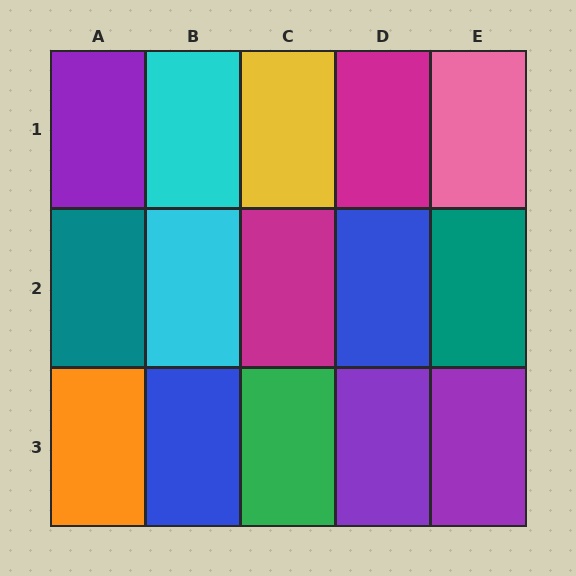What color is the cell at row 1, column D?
Magenta.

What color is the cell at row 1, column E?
Pink.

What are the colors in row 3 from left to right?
Orange, blue, green, purple, purple.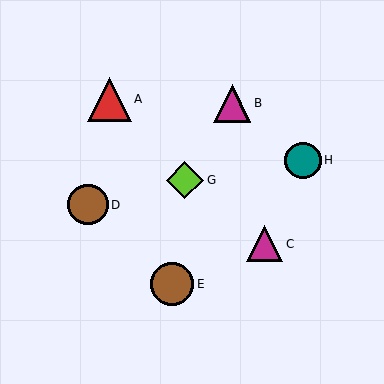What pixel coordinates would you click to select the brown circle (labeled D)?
Click at (88, 205) to select the brown circle D.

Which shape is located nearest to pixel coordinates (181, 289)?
The brown circle (labeled E) at (172, 284) is nearest to that location.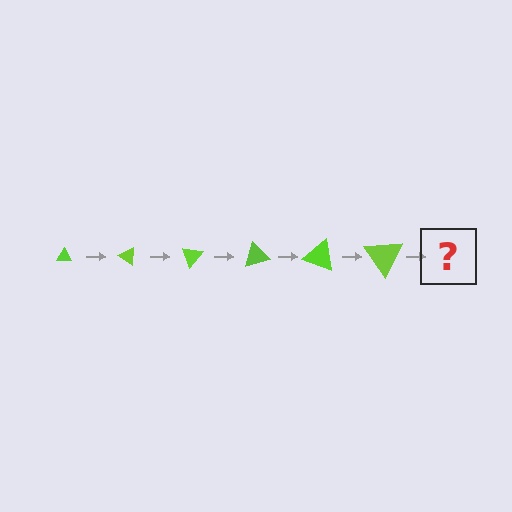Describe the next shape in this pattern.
It should be a triangle, larger than the previous one and rotated 210 degrees from the start.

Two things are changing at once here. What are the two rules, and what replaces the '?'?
The two rules are that the triangle grows larger each step and it rotates 35 degrees each step. The '?' should be a triangle, larger than the previous one and rotated 210 degrees from the start.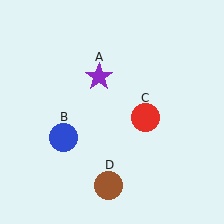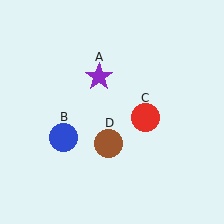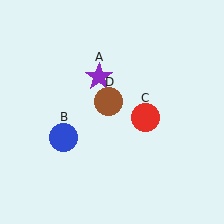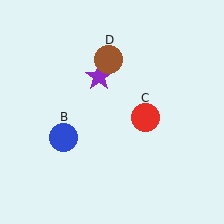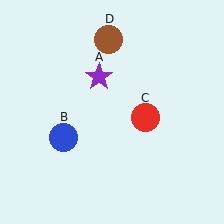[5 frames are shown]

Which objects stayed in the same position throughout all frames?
Purple star (object A) and blue circle (object B) and red circle (object C) remained stationary.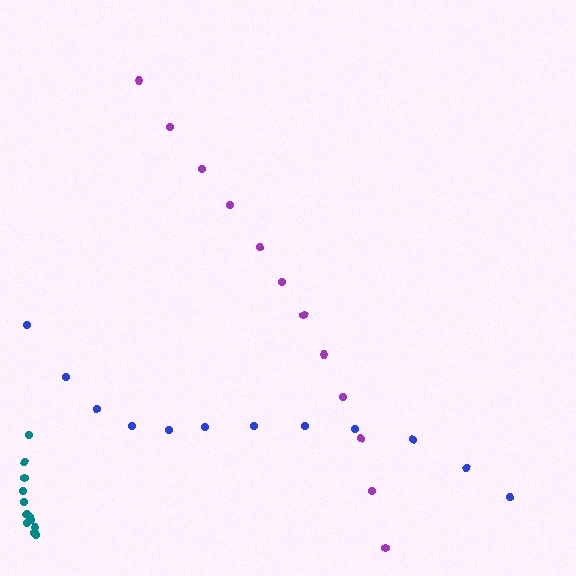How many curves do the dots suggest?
There are 3 distinct paths.